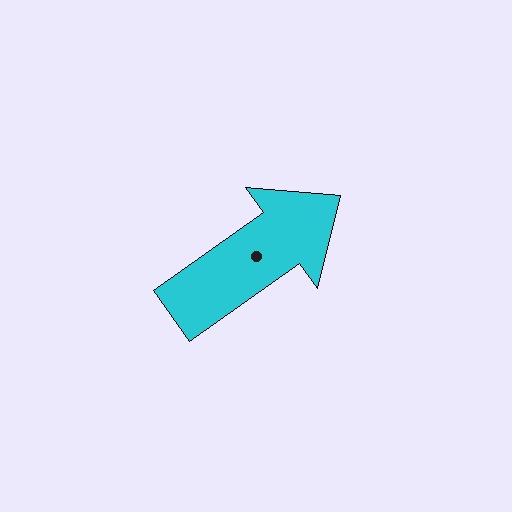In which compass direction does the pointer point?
Northeast.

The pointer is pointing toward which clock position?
Roughly 2 o'clock.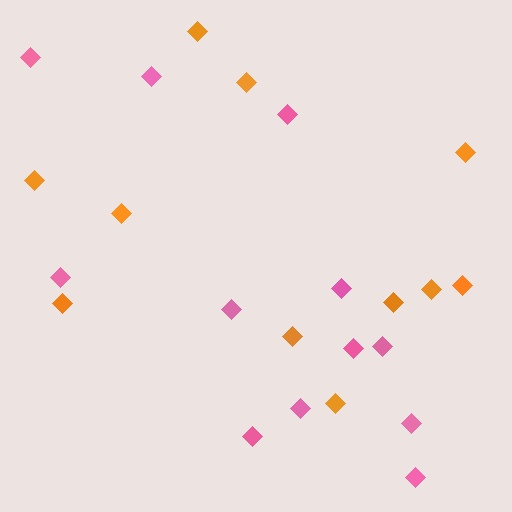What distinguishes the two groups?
There are 2 groups: one group of orange diamonds (11) and one group of pink diamonds (12).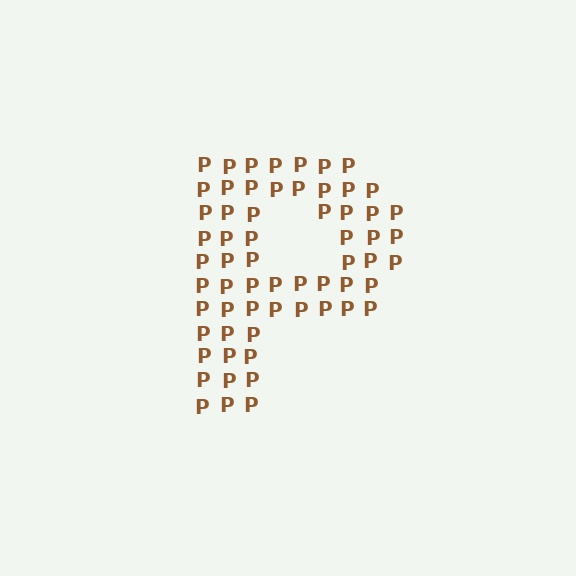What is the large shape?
The large shape is the letter P.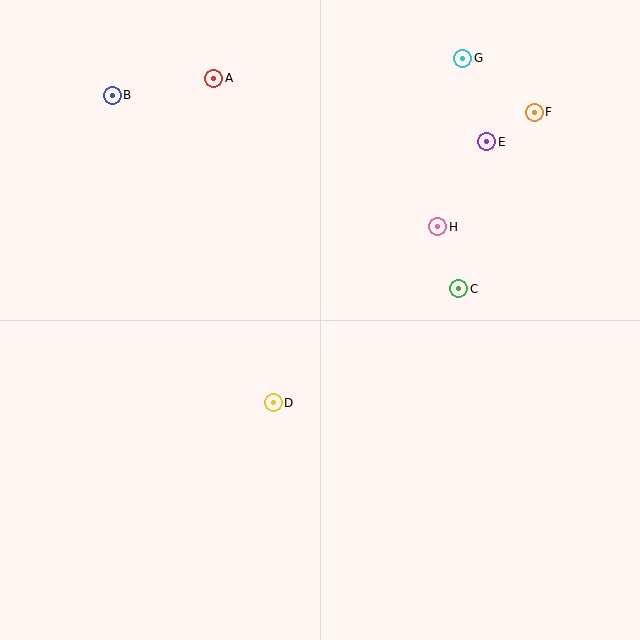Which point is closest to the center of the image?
Point D at (273, 403) is closest to the center.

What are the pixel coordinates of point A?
Point A is at (214, 78).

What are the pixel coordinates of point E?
Point E is at (487, 142).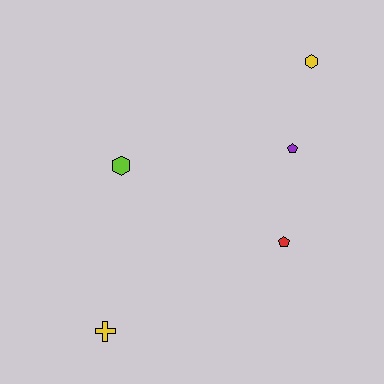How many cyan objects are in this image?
There are no cyan objects.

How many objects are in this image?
There are 5 objects.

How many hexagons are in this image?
There are 2 hexagons.